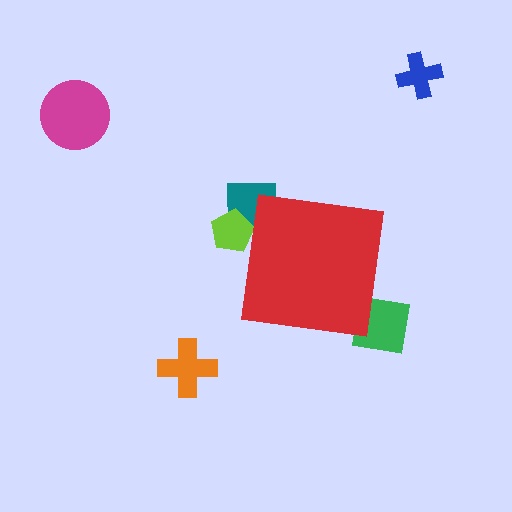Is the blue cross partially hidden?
No, the blue cross is fully visible.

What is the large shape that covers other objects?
A red square.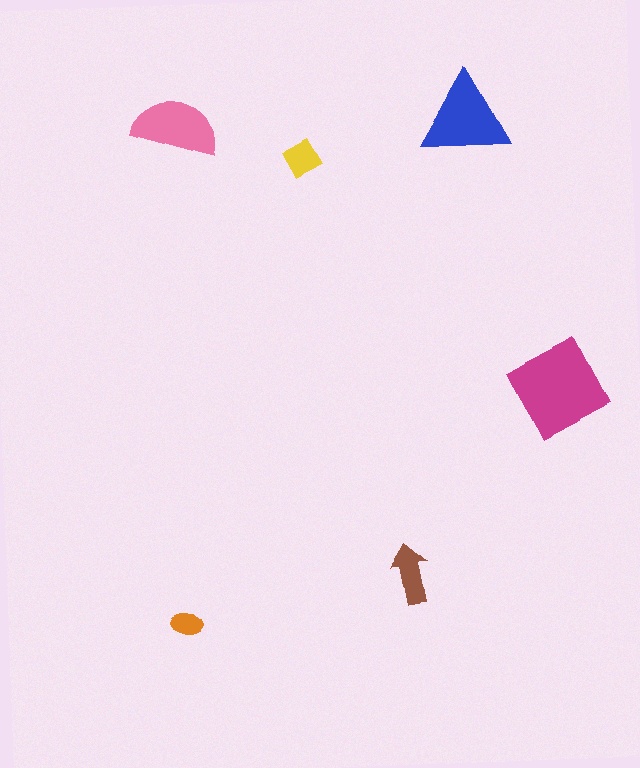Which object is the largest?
The magenta square.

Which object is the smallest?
The orange ellipse.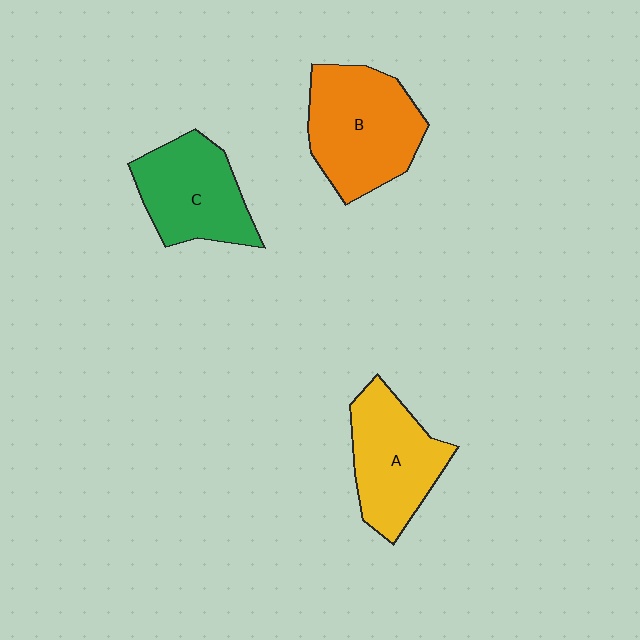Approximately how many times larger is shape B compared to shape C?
Approximately 1.2 times.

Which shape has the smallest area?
Shape C (green).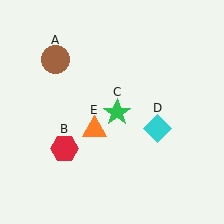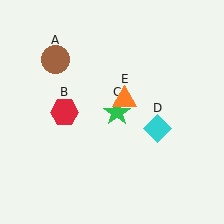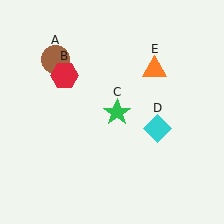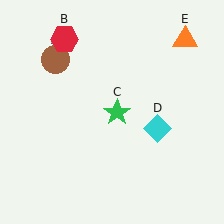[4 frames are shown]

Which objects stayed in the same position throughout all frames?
Brown circle (object A) and green star (object C) and cyan diamond (object D) remained stationary.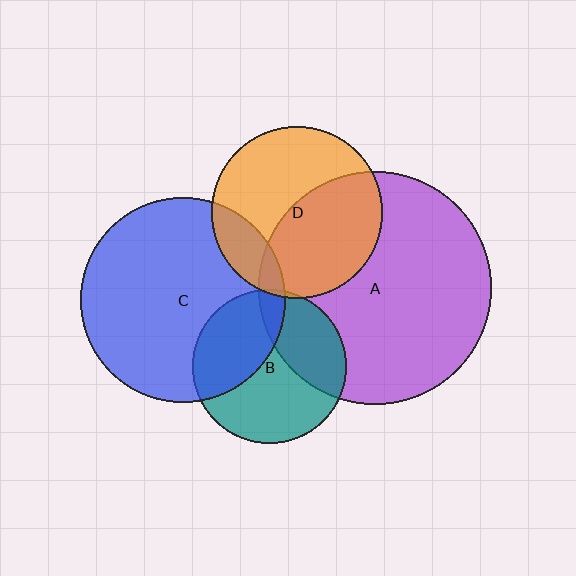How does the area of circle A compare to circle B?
Approximately 2.3 times.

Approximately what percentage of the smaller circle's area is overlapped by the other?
Approximately 50%.